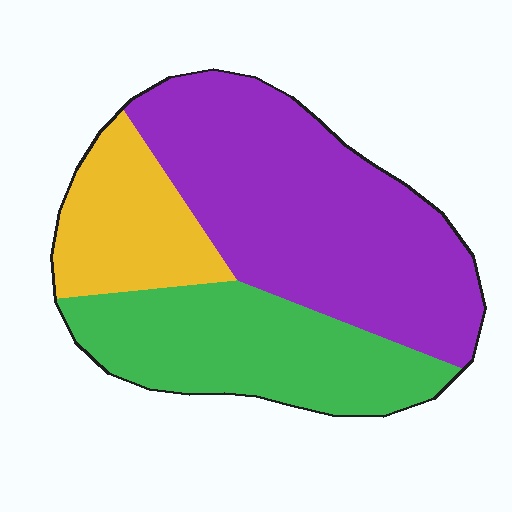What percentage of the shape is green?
Green takes up between a sixth and a third of the shape.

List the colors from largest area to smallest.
From largest to smallest: purple, green, yellow.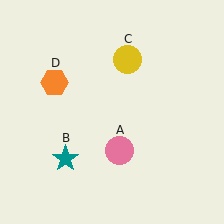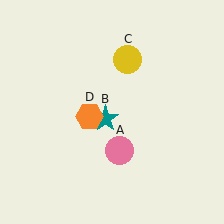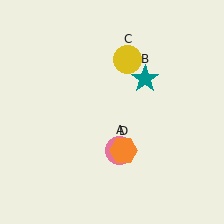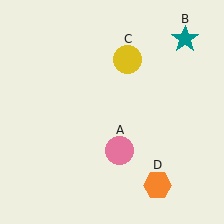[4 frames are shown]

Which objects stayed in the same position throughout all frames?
Pink circle (object A) and yellow circle (object C) remained stationary.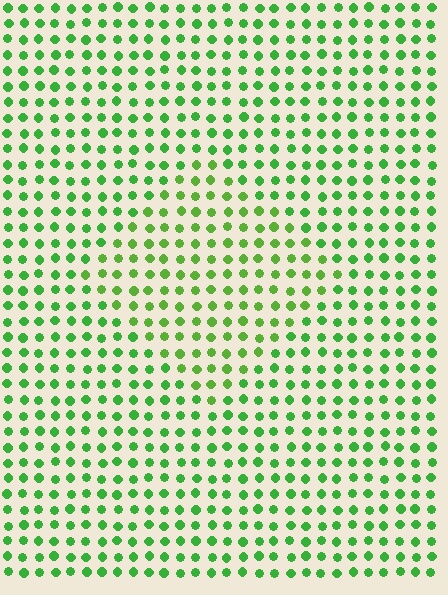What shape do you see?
I see a diamond.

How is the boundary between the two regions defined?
The boundary is defined purely by a slight shift in hue (about 19 degrees). Spacing, size, and orientation are identical on both sides.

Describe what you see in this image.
The image is filled with small green elements in a uniform arrangement. A diamond-shaped region is visible where the elements are tinted to a slightly different hue, forming a subtle color boundary.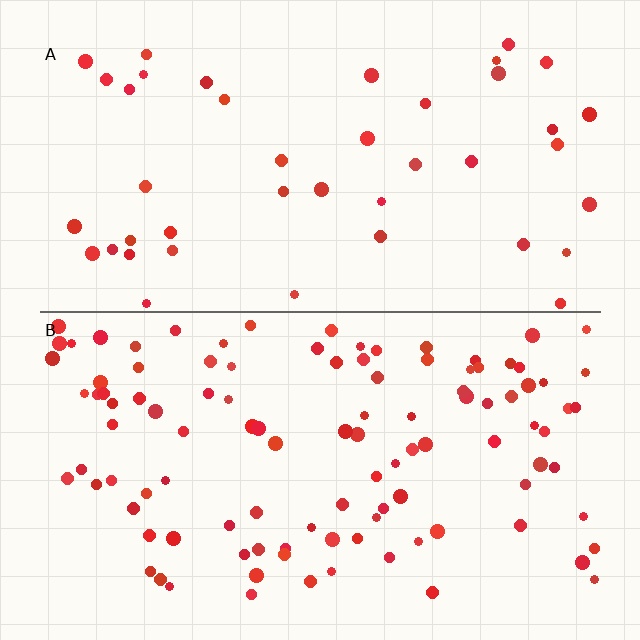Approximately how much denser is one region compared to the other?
Approximately 2.6× — region B over region A.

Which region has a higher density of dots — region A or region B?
B (the bottom).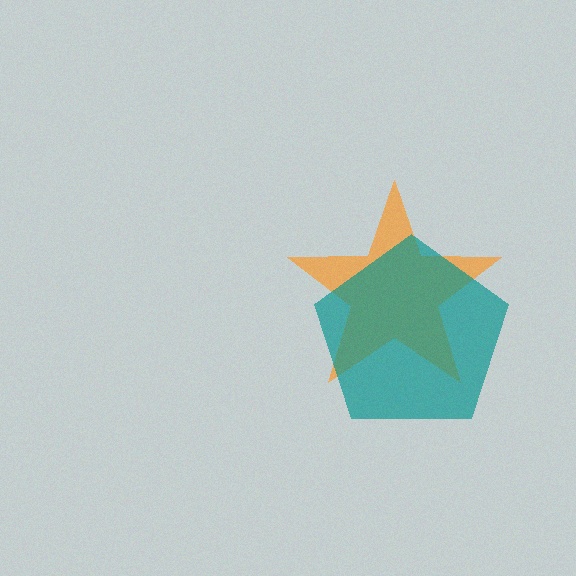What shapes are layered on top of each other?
The layered shapes are: an orange star, a teal pentagon.